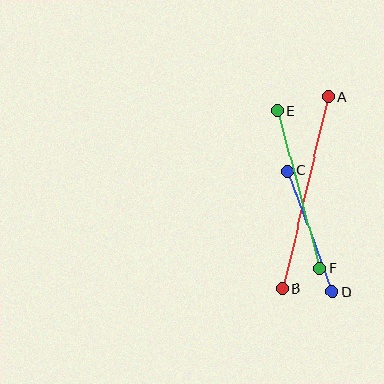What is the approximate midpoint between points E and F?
The midpoint is at approximately (298, 189) pixels.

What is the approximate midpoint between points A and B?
The midpoint is at approximately (305, 193) pixels.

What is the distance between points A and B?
The distance is approximately 197 pixels.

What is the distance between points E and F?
The distance is approximately 164 pixels.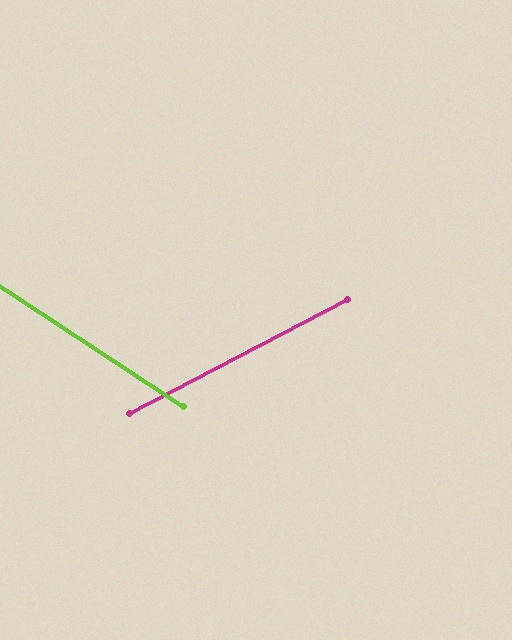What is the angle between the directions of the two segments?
Approximately 61 degrees.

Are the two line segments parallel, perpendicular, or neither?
Neither parallel nor perpendicular — they differ by about 61°.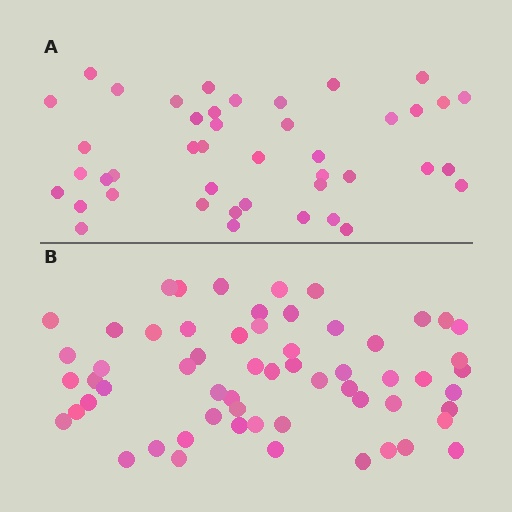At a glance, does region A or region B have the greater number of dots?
Region B (the bottom region) has more dots.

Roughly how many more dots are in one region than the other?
Region B has approximately 15 more dots than region A.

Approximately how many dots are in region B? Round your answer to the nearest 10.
About 60 dots.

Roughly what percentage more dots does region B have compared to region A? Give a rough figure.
About 40% more.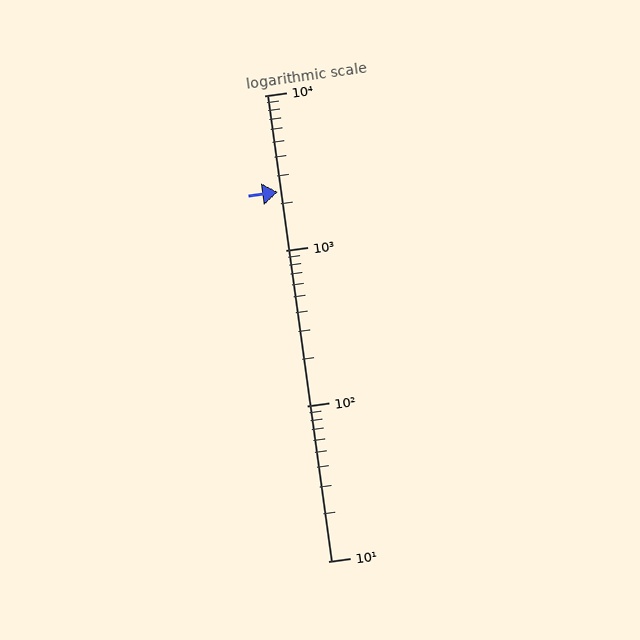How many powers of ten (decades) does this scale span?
The scale spans 3 decades, from 10 to 10000.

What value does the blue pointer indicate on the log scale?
The pointer indicates approximately 2400.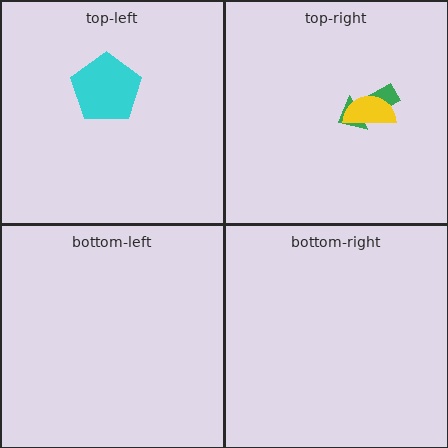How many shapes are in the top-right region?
2.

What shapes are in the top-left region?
The cyan pentagon.